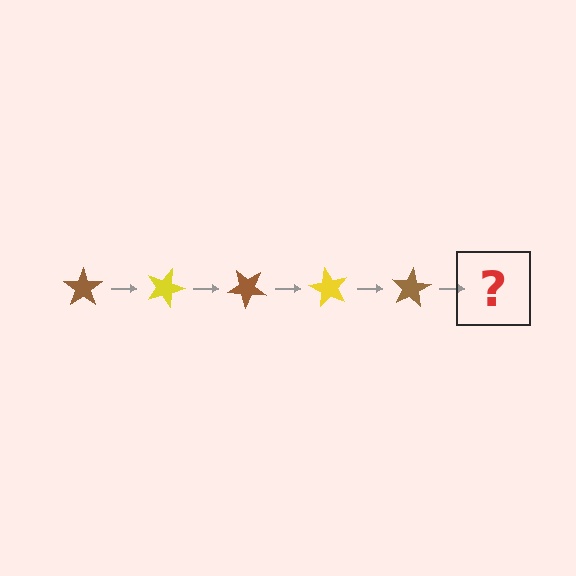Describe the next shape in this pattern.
It should be a yellow star, rotated 100 degrees from the start.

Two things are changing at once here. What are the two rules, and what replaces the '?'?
The two rules are that it rotates 20 degrees each step and the color cycles through brown and yellow. The '?' should be a yellow star, rotated 100 degrees from the start.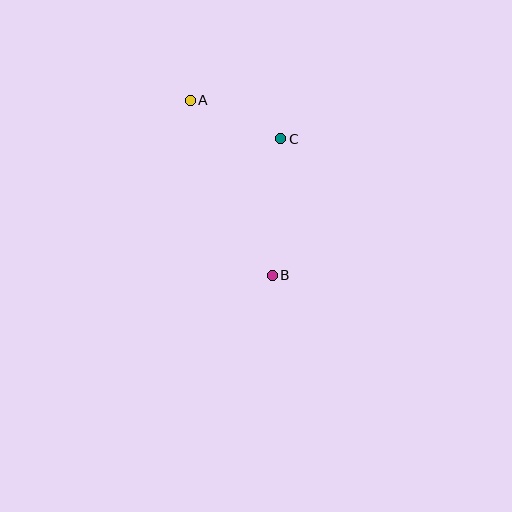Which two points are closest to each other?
Points A and C are closest to each other.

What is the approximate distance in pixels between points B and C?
The distance between B and C is approximately 136 pixels.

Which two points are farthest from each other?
Points A and B are farthest from each other.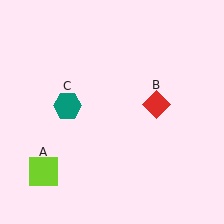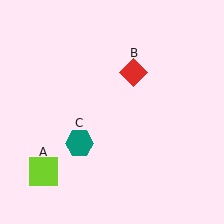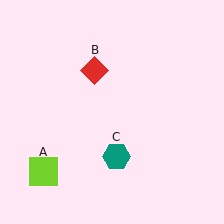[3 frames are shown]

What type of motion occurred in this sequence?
The red diamond (object B), teal hexagon (object C) rotated counterclockwise around the center of the scene.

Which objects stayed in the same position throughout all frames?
Lime square (object A) remained stationary.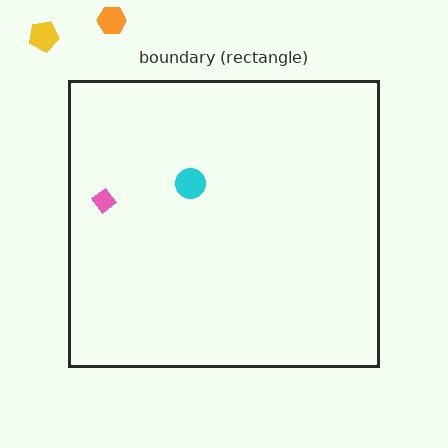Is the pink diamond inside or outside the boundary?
Inside.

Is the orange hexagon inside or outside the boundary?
Outside.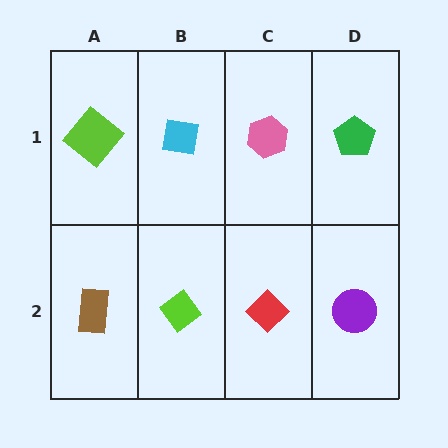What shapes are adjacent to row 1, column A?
A brown rectangle (row 2, column A), a cyan square (row 1, column B).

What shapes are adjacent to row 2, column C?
A pink hexagon (row 1, column C), a lime diamond (row 2, column B), a purple circle (row 2, column D).